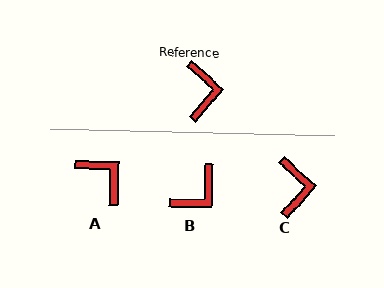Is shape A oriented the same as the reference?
No, it is off by about 40 degrees.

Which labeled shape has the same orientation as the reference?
C.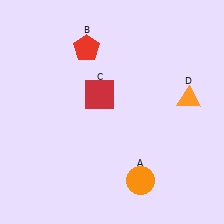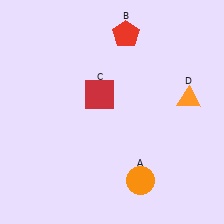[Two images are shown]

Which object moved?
The red pentagon (B) moved right.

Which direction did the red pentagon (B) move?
The red pentagon (B) moved right.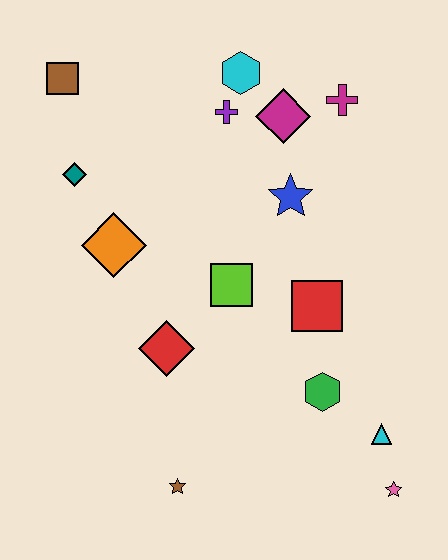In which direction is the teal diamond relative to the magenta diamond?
The teal diamond is to the left of the magenta diamond.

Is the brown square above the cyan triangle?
Yes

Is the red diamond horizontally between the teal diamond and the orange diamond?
No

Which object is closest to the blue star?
The magenta diamond is closest to the blue star.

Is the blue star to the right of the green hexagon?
No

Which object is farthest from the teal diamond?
The pink star is farthest from the teal diamond.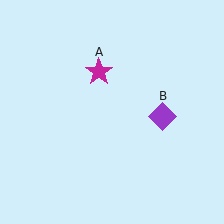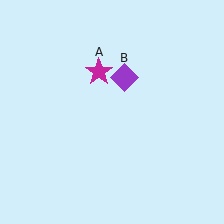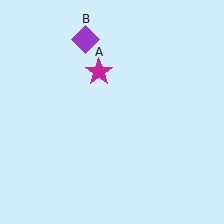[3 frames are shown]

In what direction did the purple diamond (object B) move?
The purple diamond (object B) moved up and to the left.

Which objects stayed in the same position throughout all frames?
Magenta star (object A) remained stationary.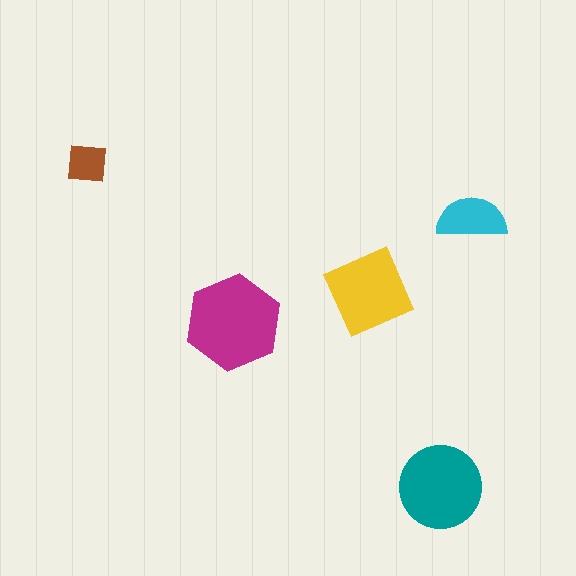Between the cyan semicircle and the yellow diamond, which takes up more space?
The yellow diamond.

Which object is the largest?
The magenta hexagon.